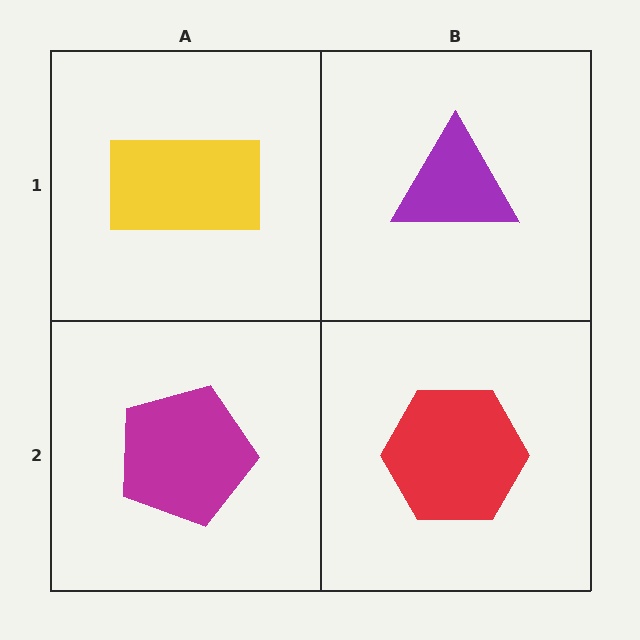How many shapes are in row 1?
2 shapes.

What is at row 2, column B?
A red hexagon.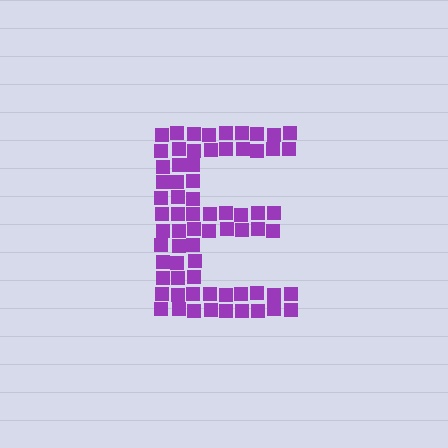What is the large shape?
The large shape is the letter E.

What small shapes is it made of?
It is made of small squares.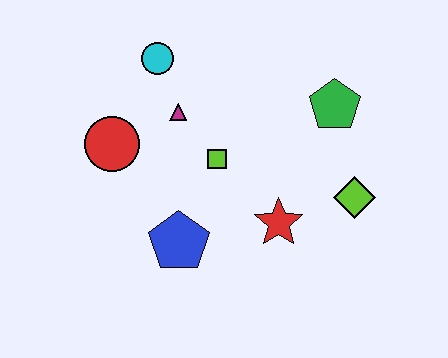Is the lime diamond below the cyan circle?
Yes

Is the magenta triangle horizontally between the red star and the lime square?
No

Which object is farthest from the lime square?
The lime diamond is farthest from the lime square.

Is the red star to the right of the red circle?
Yes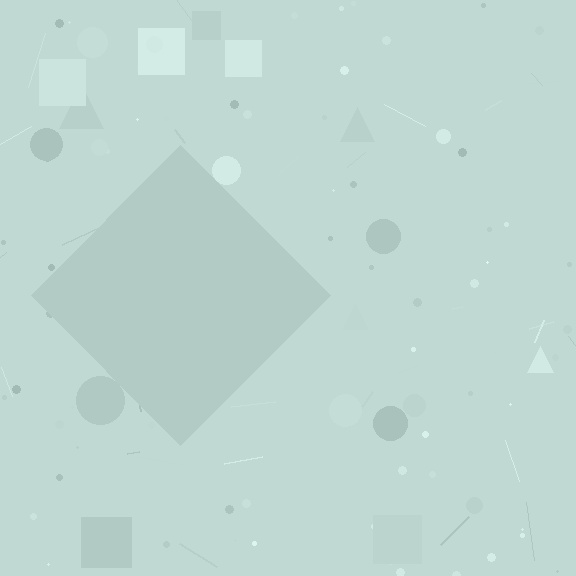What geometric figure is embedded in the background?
A diamond is embedded in the background.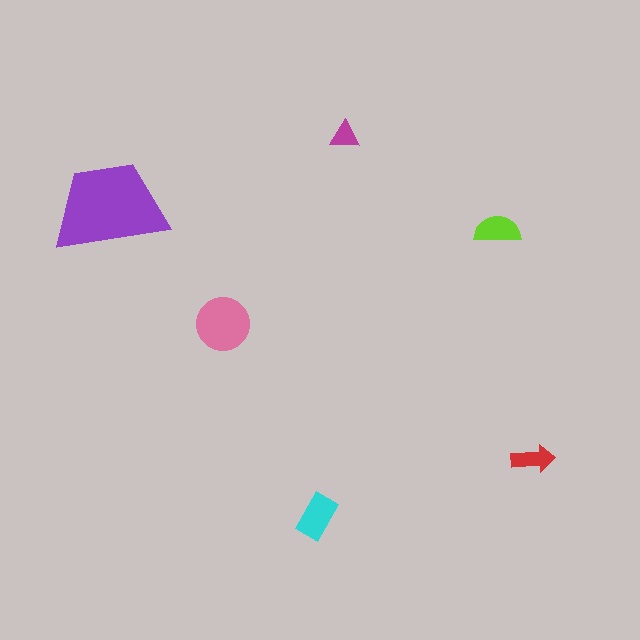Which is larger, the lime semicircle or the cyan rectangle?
The cyan rectangle.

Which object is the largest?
The purple trapezoid.